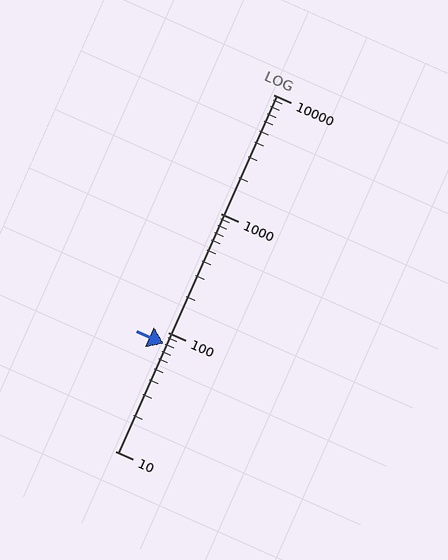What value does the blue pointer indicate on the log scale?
The pointer indicates approximately 80.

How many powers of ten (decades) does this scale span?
The scale spans 3 decades, from 10 to 10000.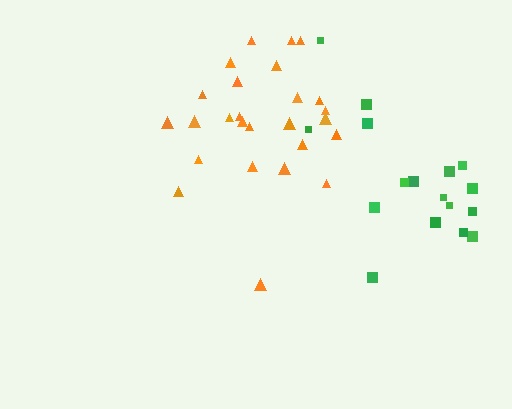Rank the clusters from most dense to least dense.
orange, green.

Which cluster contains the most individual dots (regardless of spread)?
Orange (26).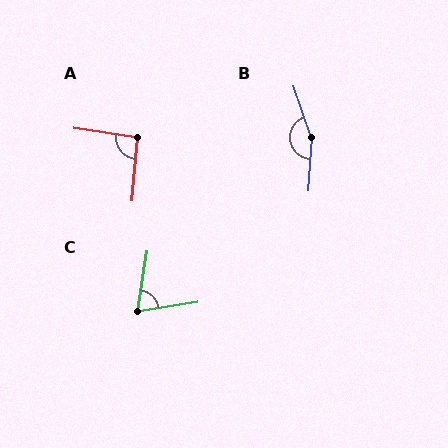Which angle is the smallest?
C, at approximately 72 degrees.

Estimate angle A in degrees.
Approximately 94 degrees.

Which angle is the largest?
B, at approximately 157 degrees.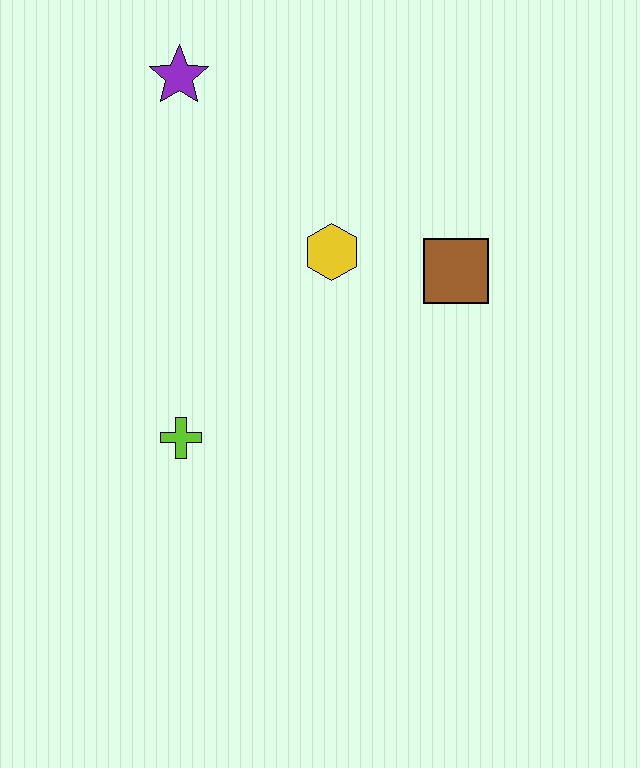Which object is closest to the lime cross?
The yellow hexagon is closest to the lime cross.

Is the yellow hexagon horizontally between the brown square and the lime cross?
Yes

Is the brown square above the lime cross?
Yes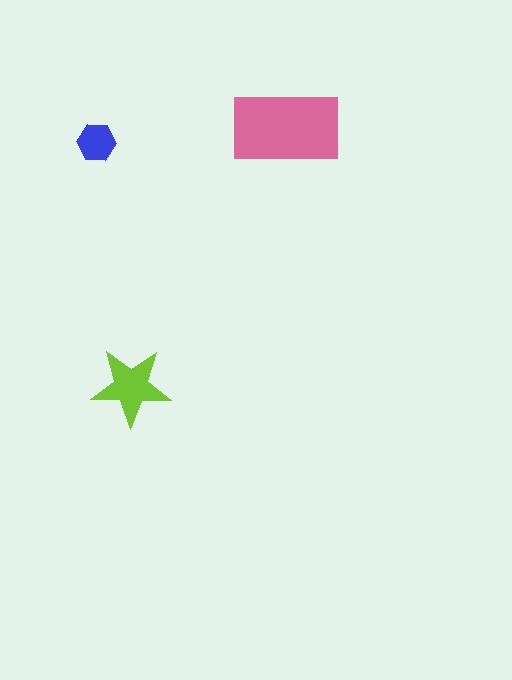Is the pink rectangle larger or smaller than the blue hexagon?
Larger.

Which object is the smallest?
The blue hexagon.